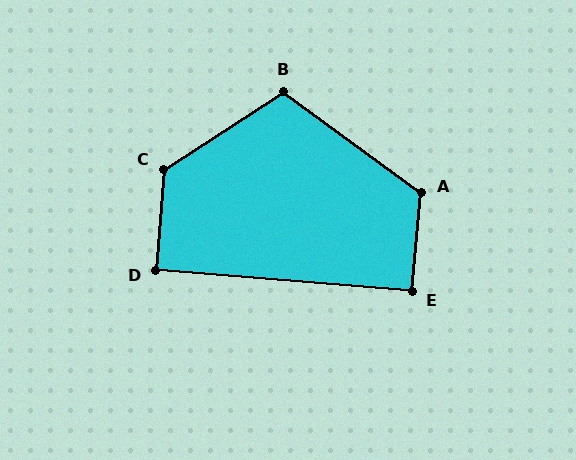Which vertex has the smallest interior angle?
D, at approximately 90 degrees.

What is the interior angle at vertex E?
Approximately 91 degrees (approximately right).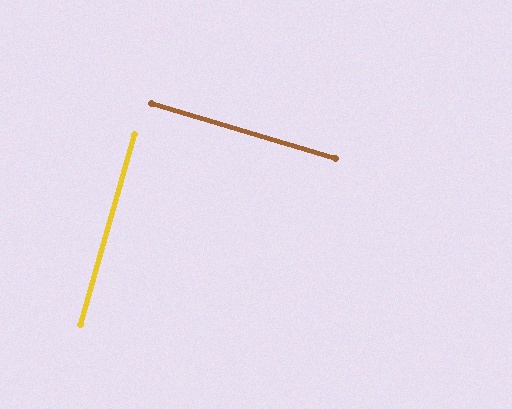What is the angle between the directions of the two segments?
Approximately 89 degrees.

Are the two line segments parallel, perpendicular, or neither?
Perpendicular — they meet at approximately 89°.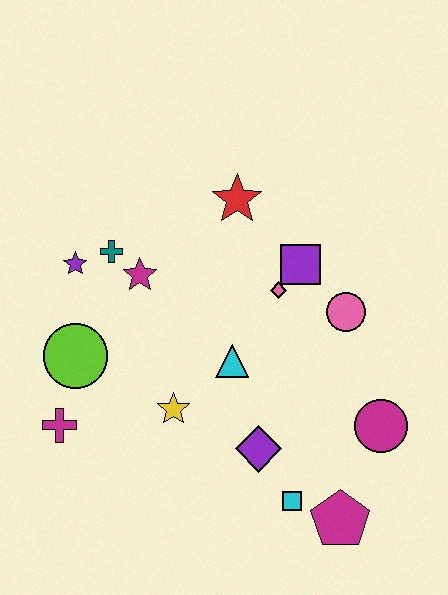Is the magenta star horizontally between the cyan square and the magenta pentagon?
No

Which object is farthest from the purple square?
The magenta cross is farthest from the purple square.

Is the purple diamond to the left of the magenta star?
No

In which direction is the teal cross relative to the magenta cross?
The teal cross is above the magenta cross.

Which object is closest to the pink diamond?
The purple square is closest to the pink diamond.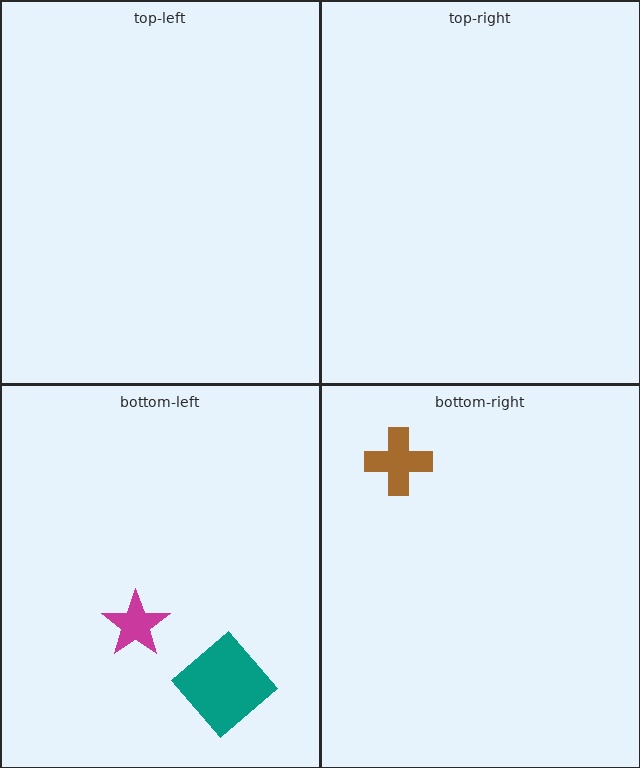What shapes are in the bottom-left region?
The magenta star, the teal diamond.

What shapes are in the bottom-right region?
The brown cross.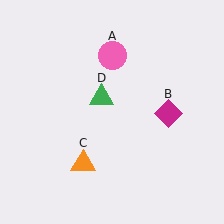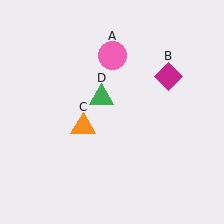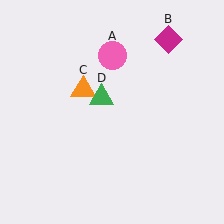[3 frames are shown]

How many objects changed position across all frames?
2 objects changed position: magenta diamond (object B), orange triangle (object C).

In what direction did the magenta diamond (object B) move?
The magenta diamond (object B) moved up.